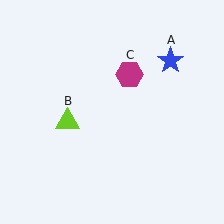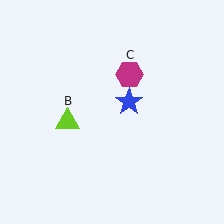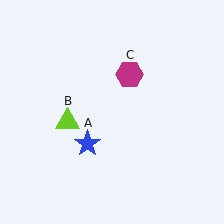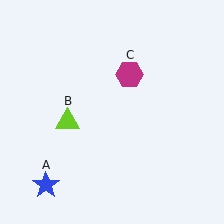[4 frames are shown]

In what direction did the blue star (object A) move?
The blue star (object A) moved down and to the left.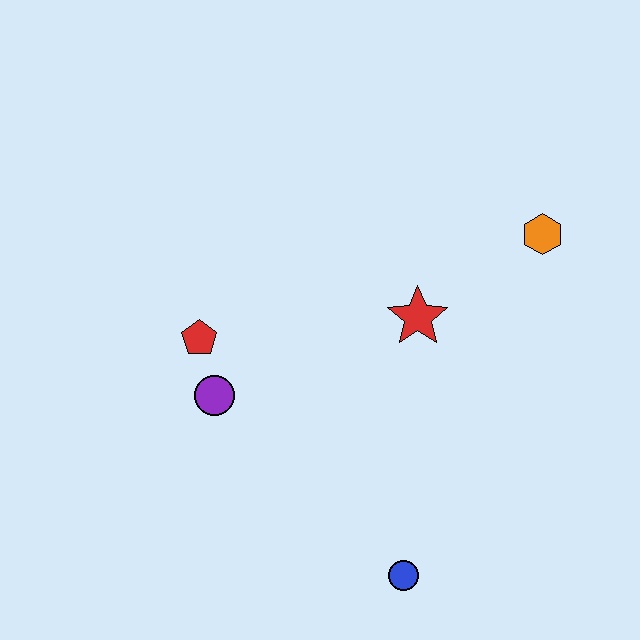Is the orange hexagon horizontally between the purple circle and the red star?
No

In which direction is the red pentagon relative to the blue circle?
The red pentagon is above the blue circle.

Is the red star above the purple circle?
Yes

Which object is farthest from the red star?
The blue circle is farthest from the red star.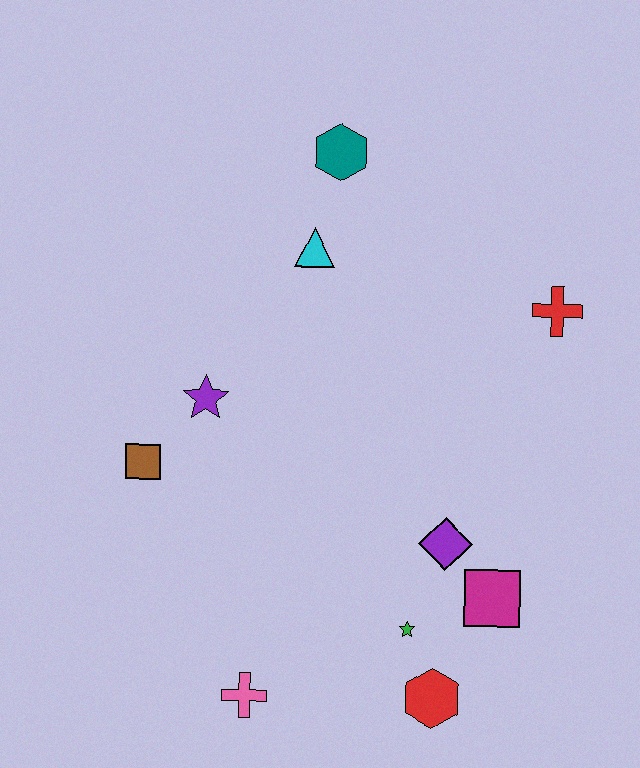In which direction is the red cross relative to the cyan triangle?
The red cross is to the right of the cyan triangle.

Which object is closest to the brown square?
The purple star is closest to the brown square.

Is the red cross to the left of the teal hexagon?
No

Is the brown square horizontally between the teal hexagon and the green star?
No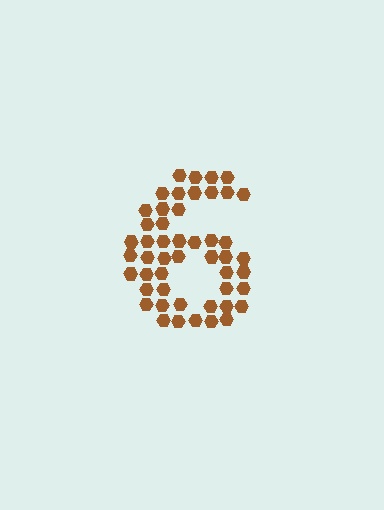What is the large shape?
The large shape is the digit 6.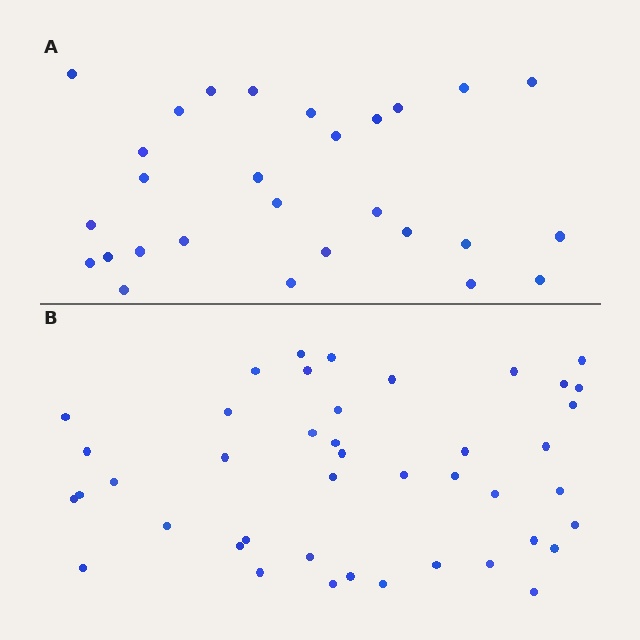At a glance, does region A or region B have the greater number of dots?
Region B (the bottom region) has more dots.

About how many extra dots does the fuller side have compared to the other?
Region B has approximately 15 more dots than region A.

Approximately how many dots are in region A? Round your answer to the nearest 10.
About 30 dots. (The exact count is 28, which rounds to 30.)